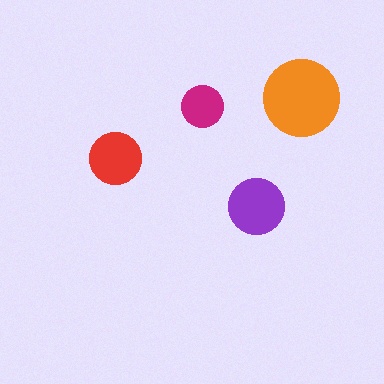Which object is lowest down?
The purple circle is bottommost.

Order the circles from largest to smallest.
the orange one, the purple one, the red one, the magenta one.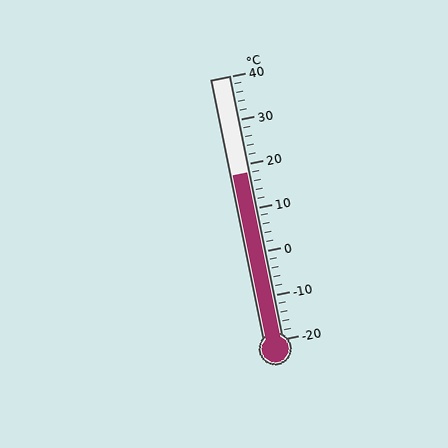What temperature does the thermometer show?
The thermometer shows approximately 18°C.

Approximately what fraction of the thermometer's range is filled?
The thermometer is filled to approximately 65% of its range.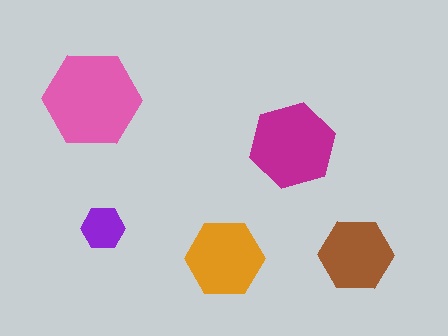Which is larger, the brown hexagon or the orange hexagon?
The orange one.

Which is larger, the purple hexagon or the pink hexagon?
The pink one.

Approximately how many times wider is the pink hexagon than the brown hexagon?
About 1.5 times wider.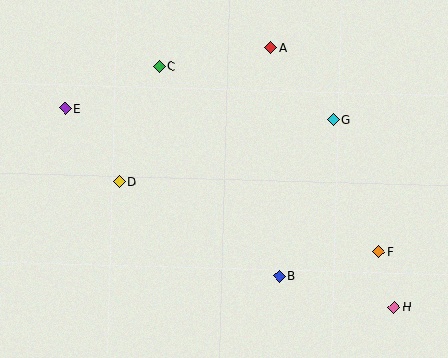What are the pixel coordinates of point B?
Point B is at (280, 276).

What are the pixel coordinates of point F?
Point F is at (379, 252).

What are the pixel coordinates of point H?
Point H is at (394, 307).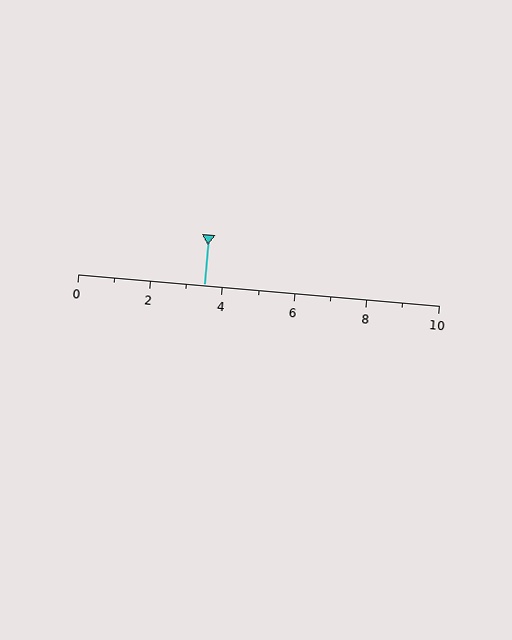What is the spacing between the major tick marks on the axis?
The major ticks are spaced 2 apart.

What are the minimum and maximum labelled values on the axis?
The axis runs from 0 to 10.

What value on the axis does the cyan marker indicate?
The marker indicates approximately 3.5.